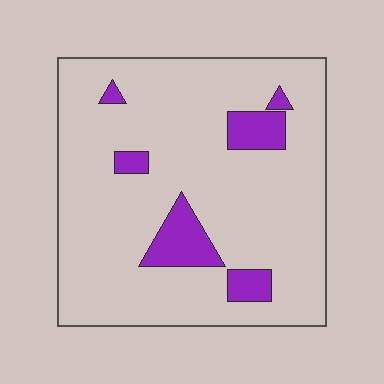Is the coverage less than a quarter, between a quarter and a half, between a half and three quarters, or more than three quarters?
Less than a quarter.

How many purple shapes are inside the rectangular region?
6.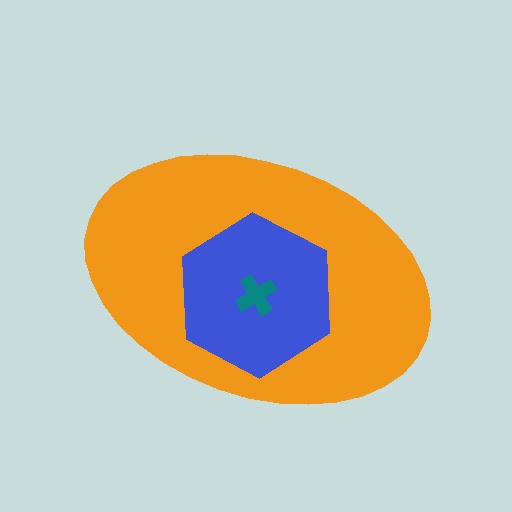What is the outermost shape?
The orange ellipse.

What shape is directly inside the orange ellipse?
The blue hexagon.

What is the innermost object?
The teal cross.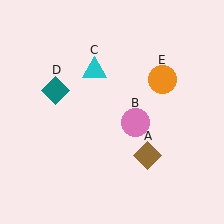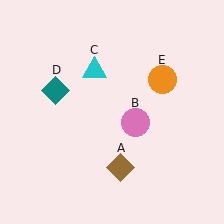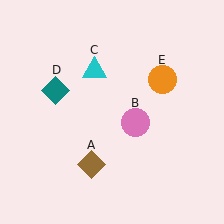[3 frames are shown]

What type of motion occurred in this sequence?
The brown diamond (object A) rotated clockwise around the center of the scene.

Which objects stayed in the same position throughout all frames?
Pink circle (object B) and cyan triangle (object C) and teal diamond (object D) and orange circle (object E) remained stationary.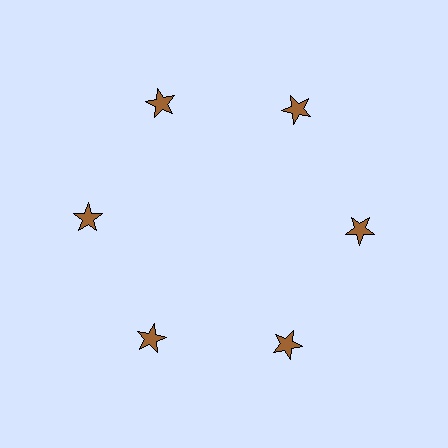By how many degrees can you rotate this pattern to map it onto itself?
The pattern maps onto itself every 60 degrees of rotation.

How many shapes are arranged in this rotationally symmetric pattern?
There are 6 shapes, arranged in 6 groups of 1.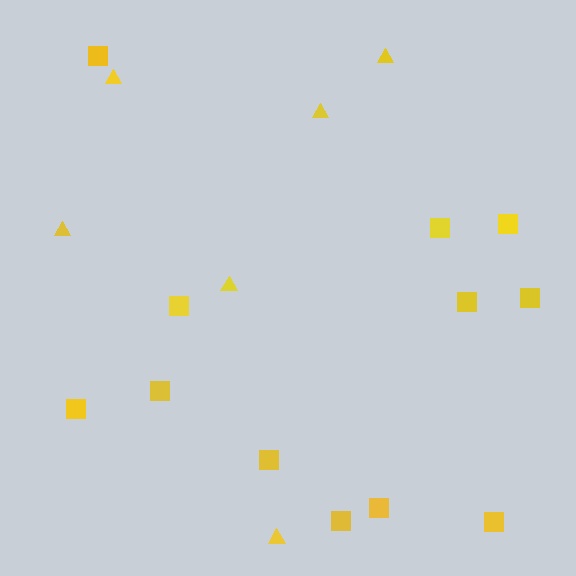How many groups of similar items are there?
There are 2 groups: one group of triangles (6) and one group of squares (12).